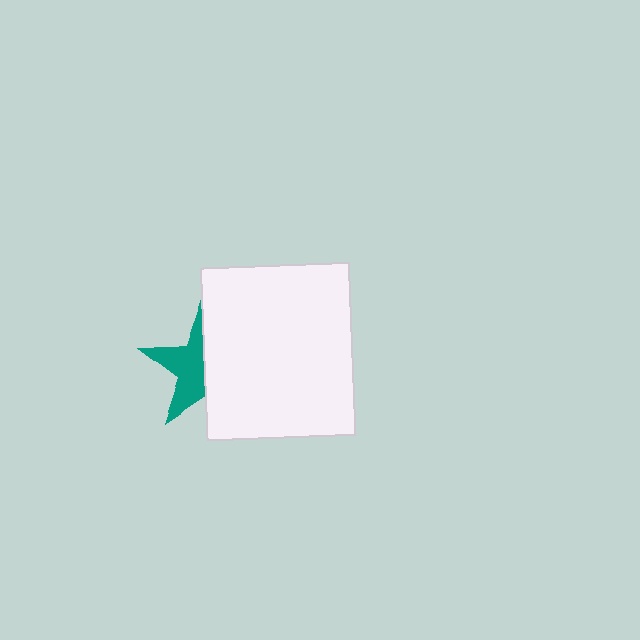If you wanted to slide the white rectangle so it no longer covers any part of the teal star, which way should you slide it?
Slide it right — that is the most direct way to separate the two shapes.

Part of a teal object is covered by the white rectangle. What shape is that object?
It is a star.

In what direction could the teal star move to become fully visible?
The teal star could move left. That would shift it out from behind the white rectangle entirely.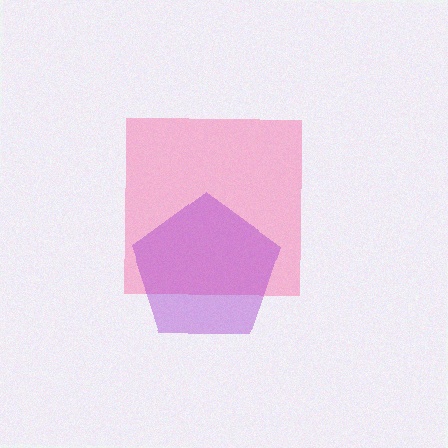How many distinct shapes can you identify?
There are 2 distinct shapes: a pink square, a purple pentagon.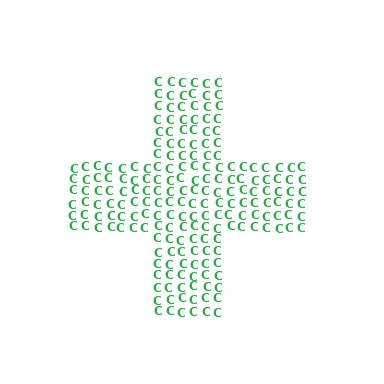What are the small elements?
The small elements are letter C's.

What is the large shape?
The large shape is a cross.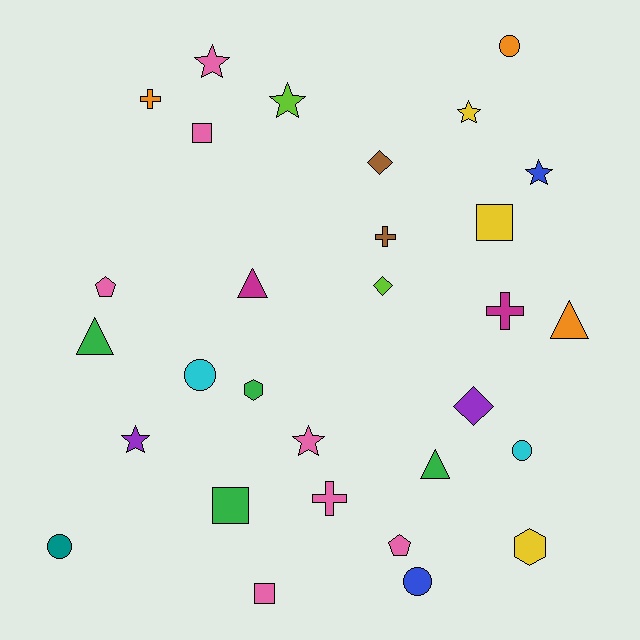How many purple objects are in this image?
There are 2 purple objects.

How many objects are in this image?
There are 30 objects.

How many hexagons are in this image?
There are 2 hexagons.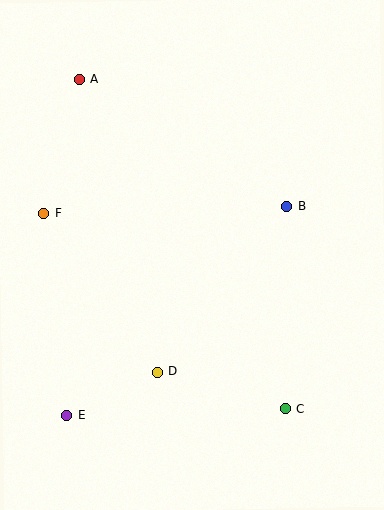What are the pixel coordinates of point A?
Point A is at (79, 79).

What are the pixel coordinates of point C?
Point C is at (285, 409).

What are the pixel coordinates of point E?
Point E is at (67, 415).